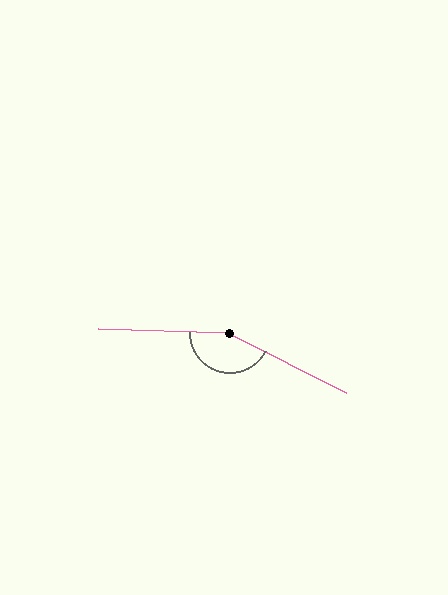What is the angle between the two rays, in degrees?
Approximately 155 degrees.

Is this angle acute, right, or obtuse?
It is obtuse.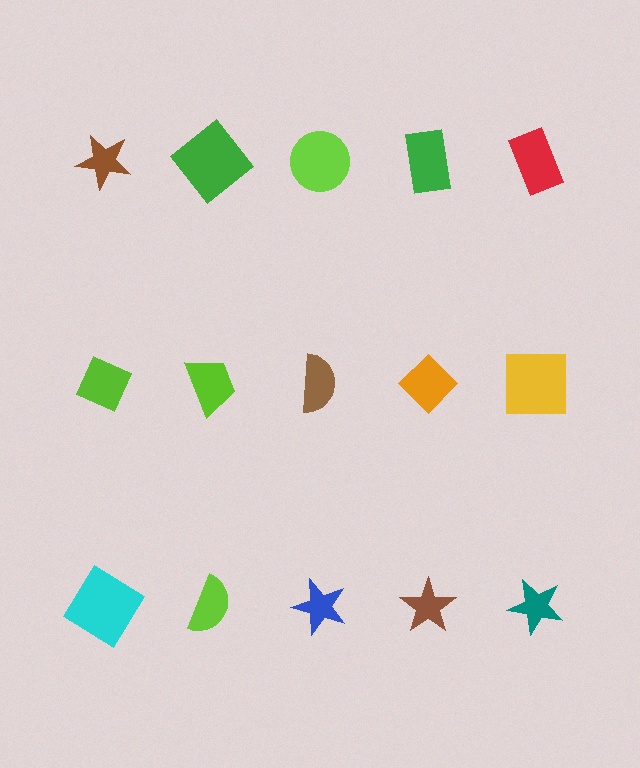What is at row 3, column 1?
A cyan diamond.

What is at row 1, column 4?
A green rectangle.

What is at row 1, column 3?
A lime circle.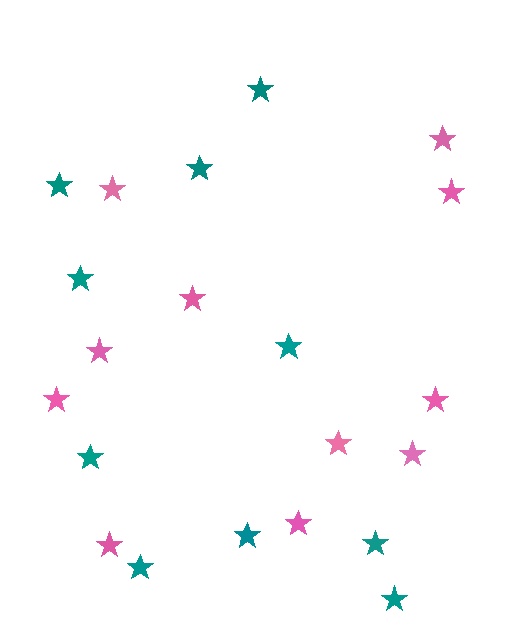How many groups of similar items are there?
There are 2 groups: one group of teal stars (10) and one group of pink stars (11).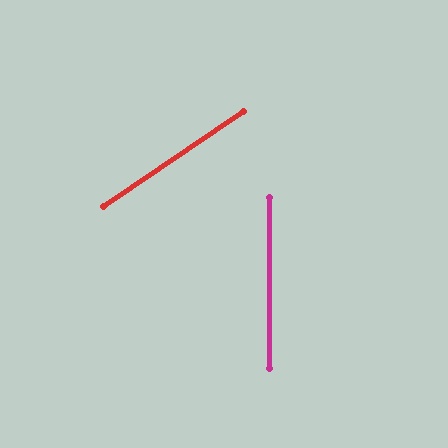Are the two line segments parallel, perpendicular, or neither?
Neither parallel nor perpendicular — they differ by about 56°.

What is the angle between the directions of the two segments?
Approximately 56 degrees.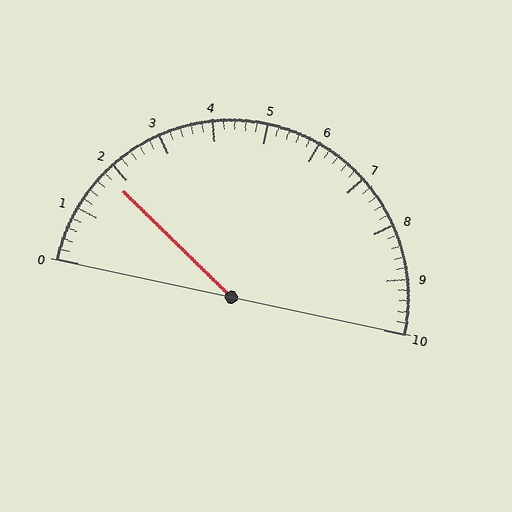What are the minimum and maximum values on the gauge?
The gauge ranges from 0 to 10.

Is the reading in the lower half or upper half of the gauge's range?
The reading is in the lower half of the range (0 to 10).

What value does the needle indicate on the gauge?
The needle indicates approximately 1.8.